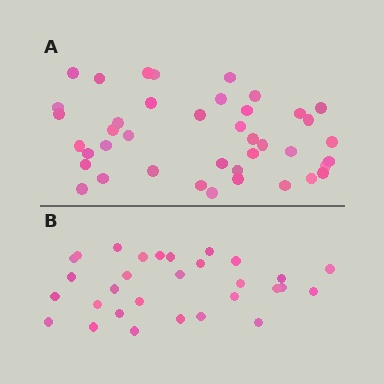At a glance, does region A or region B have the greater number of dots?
Region A (the top region) has more dots.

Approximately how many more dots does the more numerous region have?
Region A has roughly 12 or so more dots than region B.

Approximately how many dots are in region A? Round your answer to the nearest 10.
About 40 dots. (The exact count is 41, which rounds to 40.)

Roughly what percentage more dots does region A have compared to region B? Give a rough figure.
About 35% more.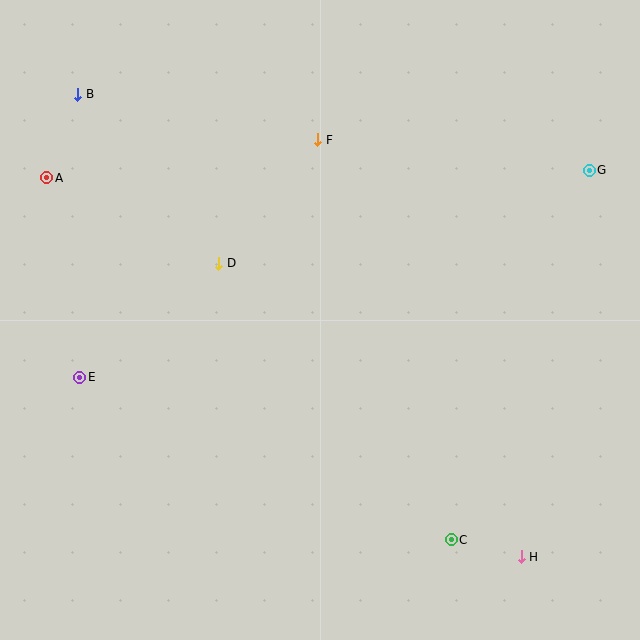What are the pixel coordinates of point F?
Point F is at (318, 140).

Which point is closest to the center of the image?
Point D at (219, 263) is closest to the center.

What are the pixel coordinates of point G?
Point G is at (589, 170).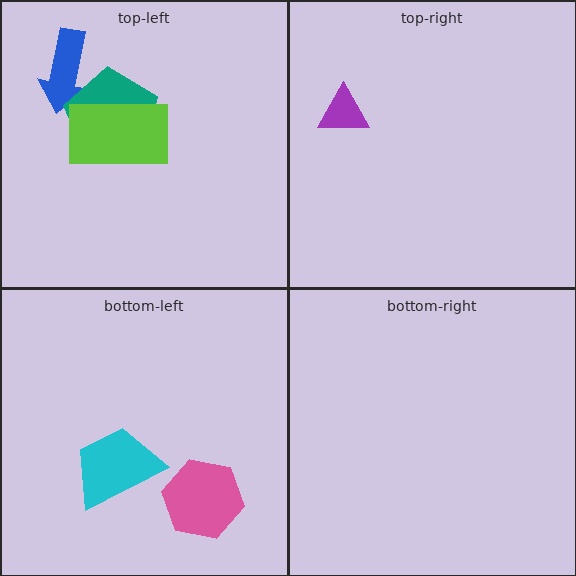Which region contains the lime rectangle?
The top-left region.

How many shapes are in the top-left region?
3.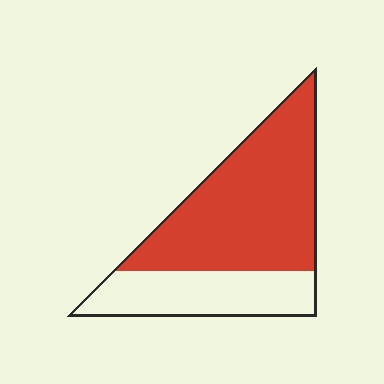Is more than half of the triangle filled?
Yes.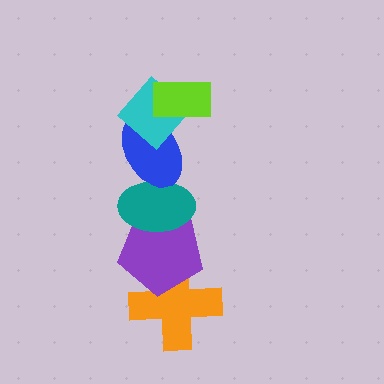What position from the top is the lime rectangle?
The lime rectangle is 1st from the top.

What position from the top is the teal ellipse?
The teal ellipse is 4th from the top.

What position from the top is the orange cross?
The orange cross is 6th from the top.